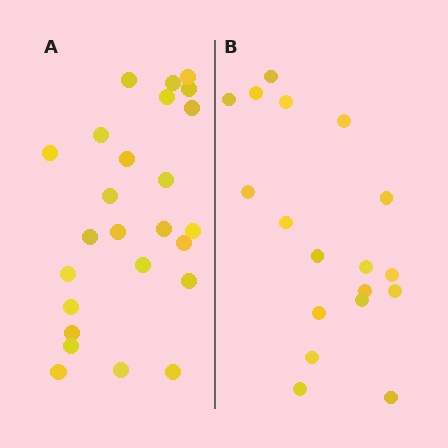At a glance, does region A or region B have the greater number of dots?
Region A (the left region) has more dots.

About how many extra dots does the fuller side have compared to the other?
Region A has roughly 8 or so more dots than region B.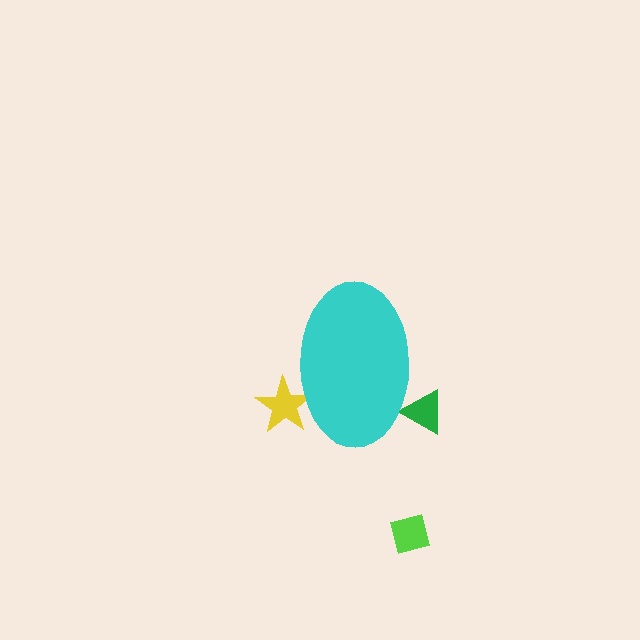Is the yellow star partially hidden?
Yes, the yellow star is partially hidden behind the cyan ellipse.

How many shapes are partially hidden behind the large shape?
2 shapes are partially hidden.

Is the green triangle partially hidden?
Yes, the green triangle is partially hidden behind the cyan ellipse.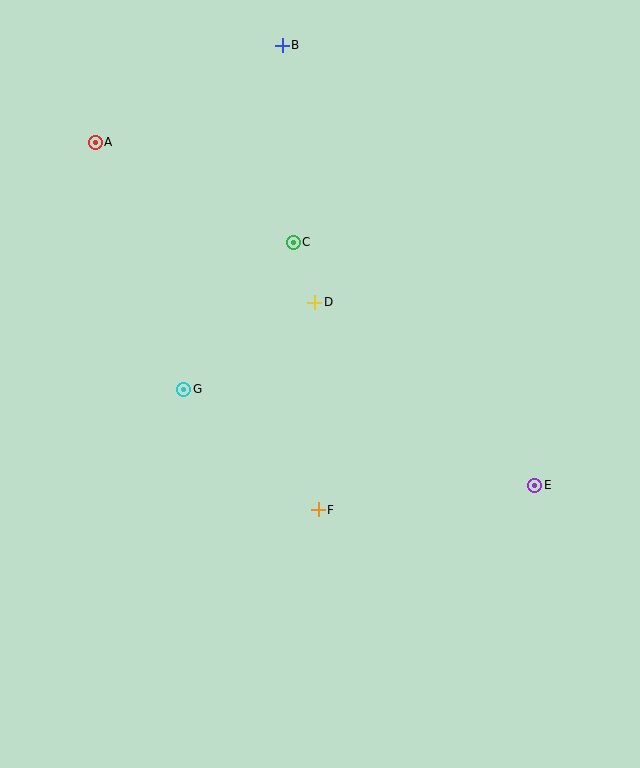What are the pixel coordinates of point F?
Point F is at (318, 510).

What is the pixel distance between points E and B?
The distance between E and B is 507 pixels.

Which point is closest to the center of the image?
Point D at (315, 302) is closest to the center.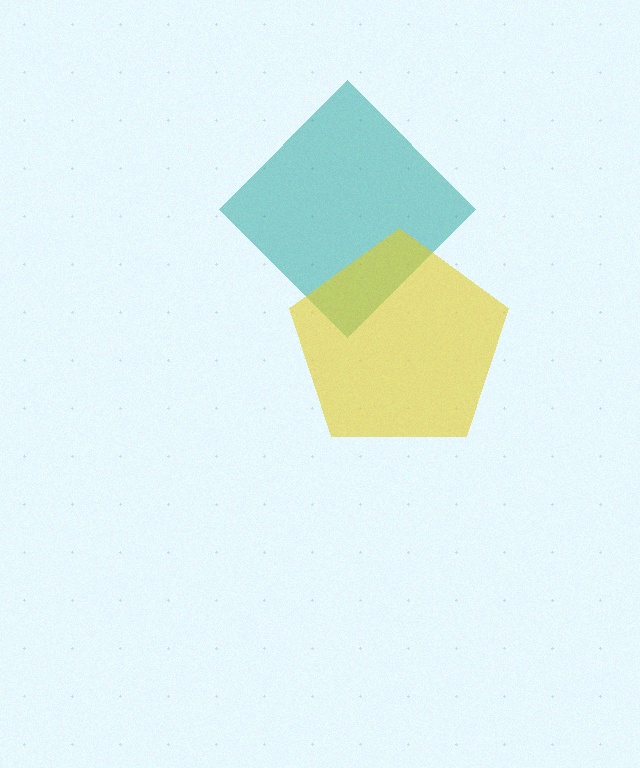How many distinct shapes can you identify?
There are 2 distinct shapes: a teal diamond, a yellow pentagon.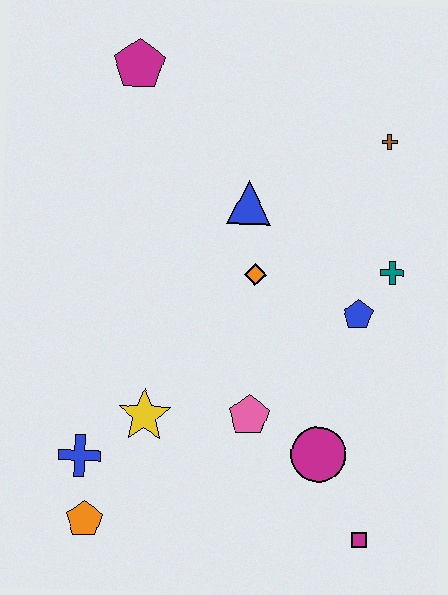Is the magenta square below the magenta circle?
Yes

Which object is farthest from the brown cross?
The orange pentagon is farthest from the brown cross.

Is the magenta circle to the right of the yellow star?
Yes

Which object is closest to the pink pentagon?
The magenta circle is closest to the pink pentagon.